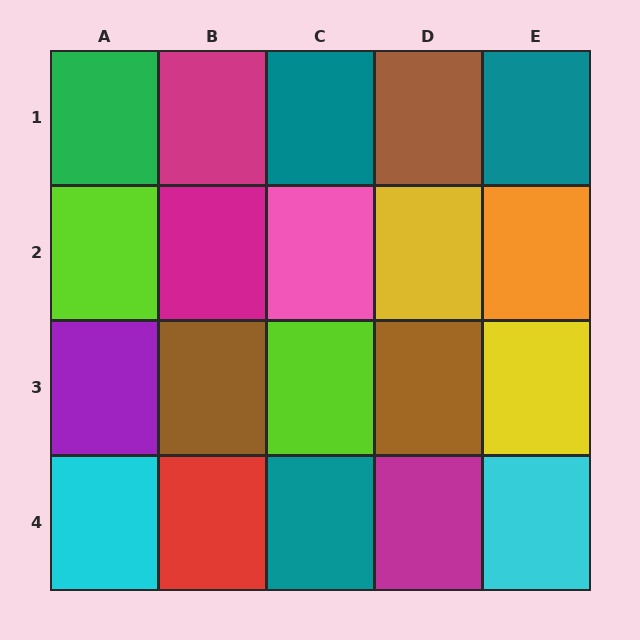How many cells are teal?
3 cells are teal.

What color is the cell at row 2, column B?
Magenta.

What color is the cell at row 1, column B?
Magenta.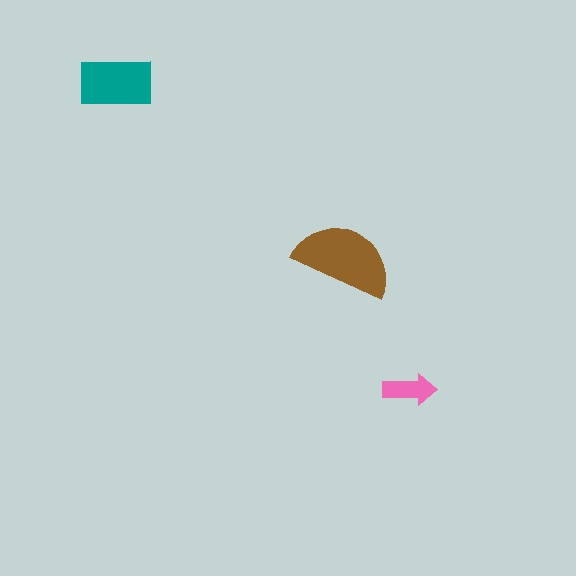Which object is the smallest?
The pink arrow.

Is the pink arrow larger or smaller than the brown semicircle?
Smaller.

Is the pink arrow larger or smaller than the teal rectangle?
Smaller.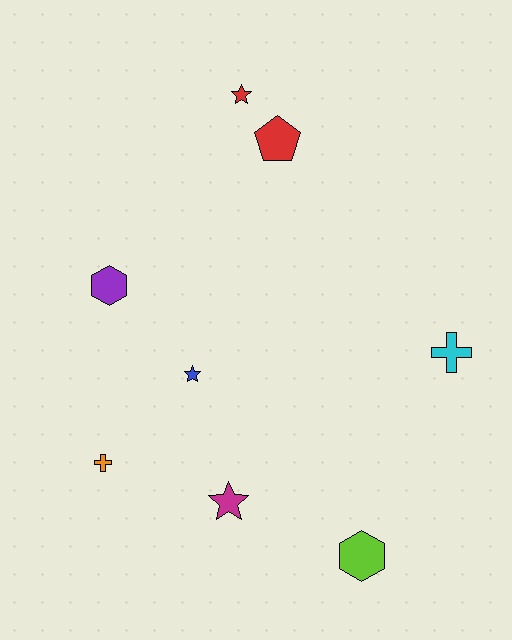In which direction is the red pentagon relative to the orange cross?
The red pentagon is above the orange cross.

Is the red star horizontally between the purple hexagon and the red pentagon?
Yes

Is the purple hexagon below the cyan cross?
No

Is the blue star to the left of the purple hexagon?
No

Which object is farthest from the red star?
The lime hexagon is farthest from the red star.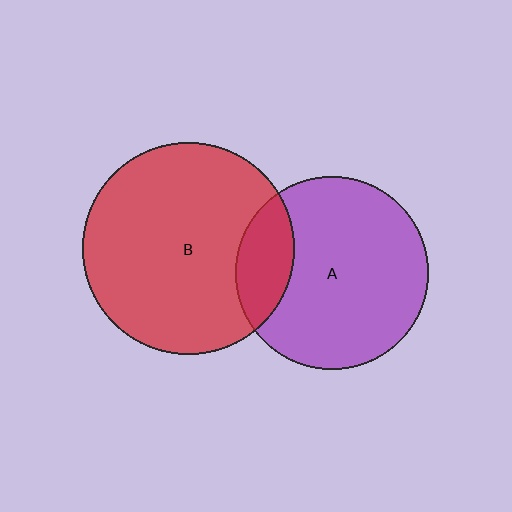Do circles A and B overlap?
Yes.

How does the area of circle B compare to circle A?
Approximately 1.2 times.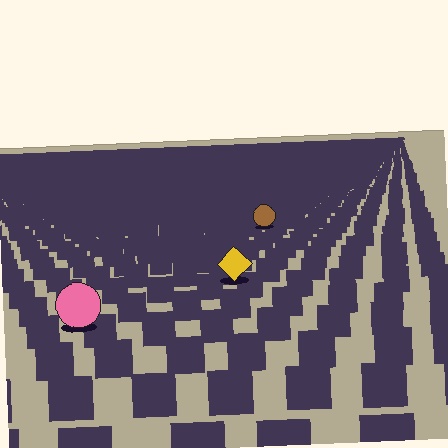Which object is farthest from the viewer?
The brown circle is farthest from the viewer. It appears smaller and the ground texture around it is denser.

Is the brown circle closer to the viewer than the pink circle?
No. The pink circle is closer — you can tell from the texture gradient: the ground texture is coarser near it.